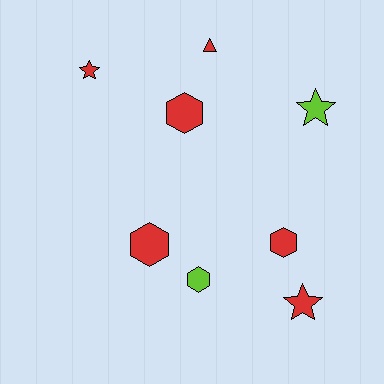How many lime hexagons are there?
There is 1 lime hexagon.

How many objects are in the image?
There are 8 objects.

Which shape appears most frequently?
Hexagon, with 4 objects.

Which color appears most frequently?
Red, with 6 objects.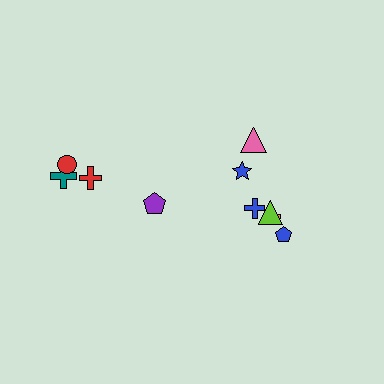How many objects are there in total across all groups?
There are 10 objects.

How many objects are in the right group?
There are 6 objects.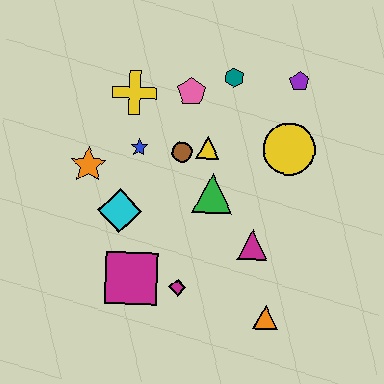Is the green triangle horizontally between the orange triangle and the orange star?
Yes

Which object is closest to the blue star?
The brown circle is closest to the blue star.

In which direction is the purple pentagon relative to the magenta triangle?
The purple pentagon is above the magenta triangle.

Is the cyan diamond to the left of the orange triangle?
Yes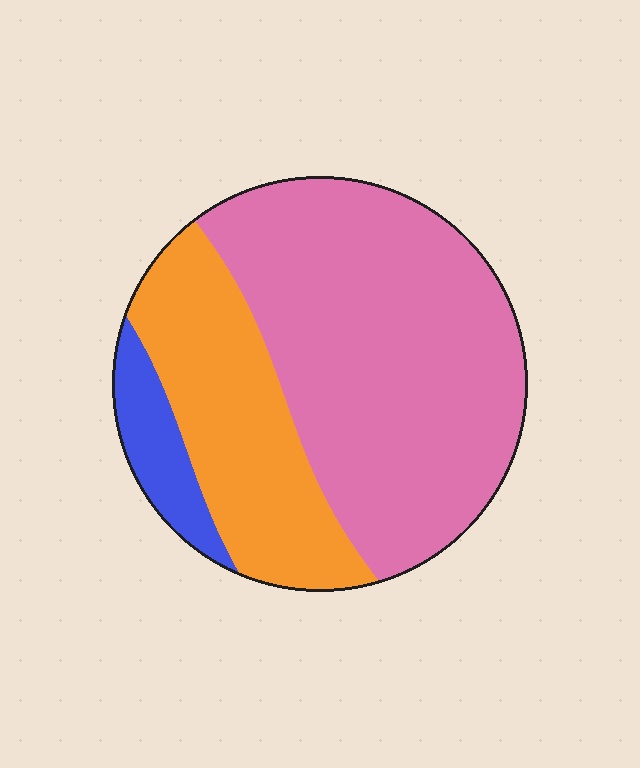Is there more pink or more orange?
Pink.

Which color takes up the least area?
Blue, at roughly 10%.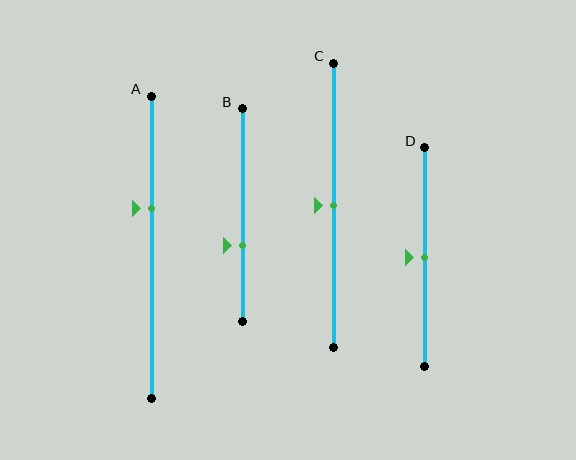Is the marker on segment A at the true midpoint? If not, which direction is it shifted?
No, the marker on segment A is shifted upward by about 13% of the segment length.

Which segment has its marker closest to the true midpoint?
Segment C has its marker closest to the true midpoint.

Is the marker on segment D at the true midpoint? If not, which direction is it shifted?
Yes, the marker on segment D is at the true midpoint.